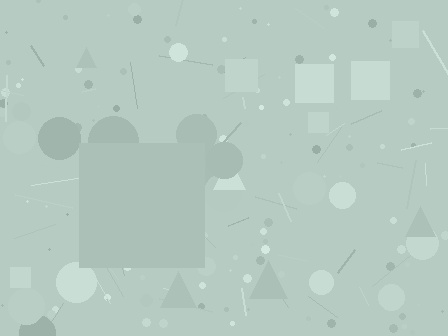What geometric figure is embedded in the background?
A square is embedded in the background.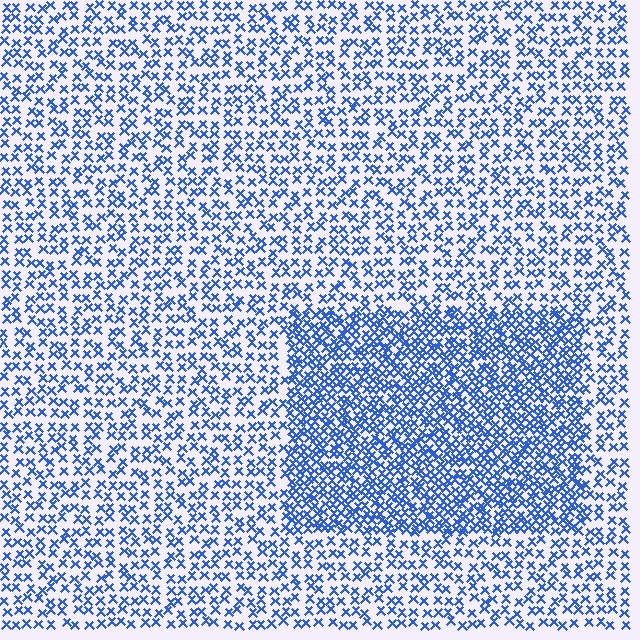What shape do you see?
I see a rectangle.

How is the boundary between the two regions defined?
The boundary is defined by a change in element density (approximately 2.0x ratio). All elements are the same color, size, and shape.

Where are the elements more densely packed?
The elements are more densely packed inside the rectangle boundary.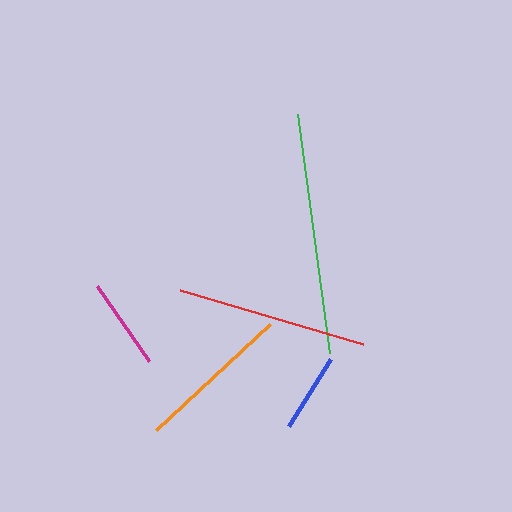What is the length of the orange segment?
The orange segment is approximately 156 pixels long.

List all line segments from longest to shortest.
From longest to shortest: green, red, orange, magenta, blue.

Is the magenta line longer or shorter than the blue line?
The magenta line is longer than the blue line.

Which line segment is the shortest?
The blue line is the shortest at approximately 79 pixels.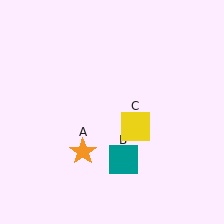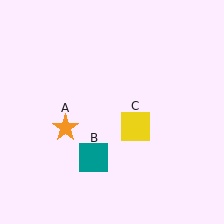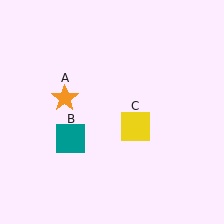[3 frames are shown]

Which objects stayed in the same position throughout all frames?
Yellow square (object C) remained stationary.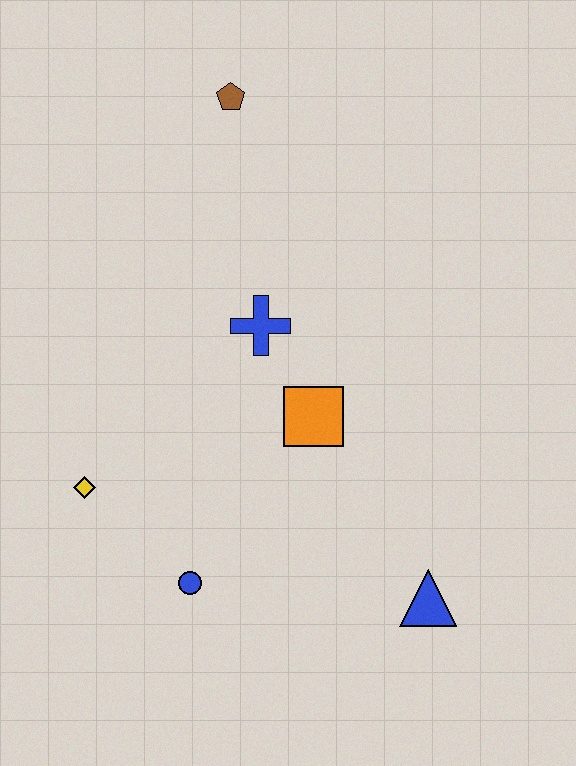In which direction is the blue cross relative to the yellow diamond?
The blue cross is to the right of the yellow diamond.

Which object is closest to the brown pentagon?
The blue cross is closest to the brown pentagon.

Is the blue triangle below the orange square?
Yes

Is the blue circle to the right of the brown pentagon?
No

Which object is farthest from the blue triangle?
The brown pentagon is farthest from the blue triangle.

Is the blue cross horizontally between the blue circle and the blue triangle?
Yes